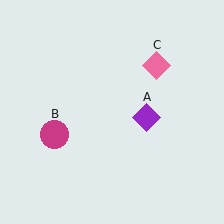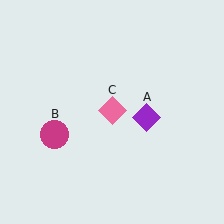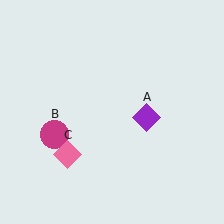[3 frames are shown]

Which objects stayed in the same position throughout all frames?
Purple diamond (object A) and magenta circle (object B) remained stationary.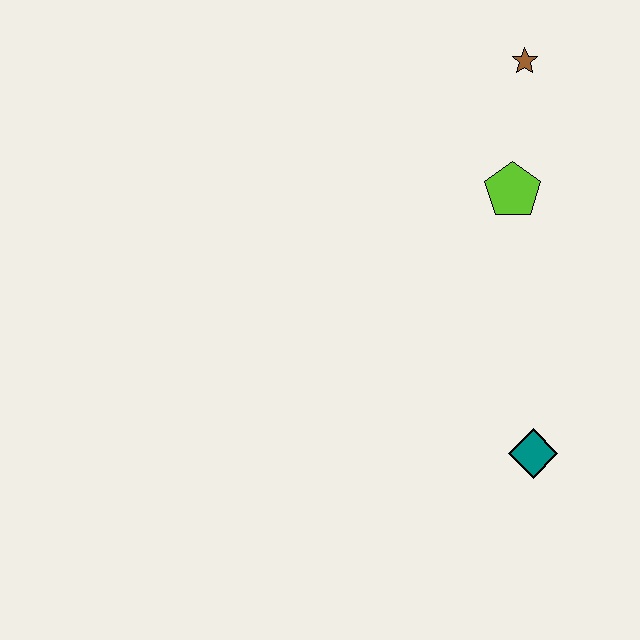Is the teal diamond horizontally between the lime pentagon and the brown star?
No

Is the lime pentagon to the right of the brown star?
No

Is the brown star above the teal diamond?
Yes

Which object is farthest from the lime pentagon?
The teal diamond is farthest from the lime pentagon.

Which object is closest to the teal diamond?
The lime pentagon is closest to the teal diamond.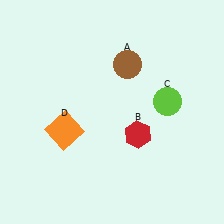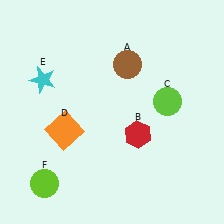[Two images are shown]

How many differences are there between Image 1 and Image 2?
There are 2 differences between the two images.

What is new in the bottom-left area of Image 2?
A lime circle (F) was added in the bottom-left area of Image 2.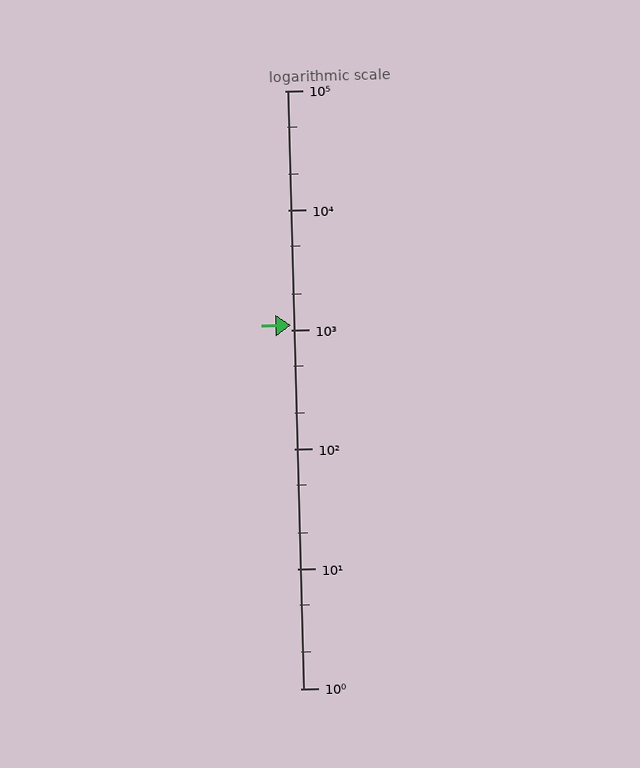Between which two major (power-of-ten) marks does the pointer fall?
The pointer is between 1000 and 10000.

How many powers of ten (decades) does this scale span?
The scale spans 5 decades, from 1 to 100000.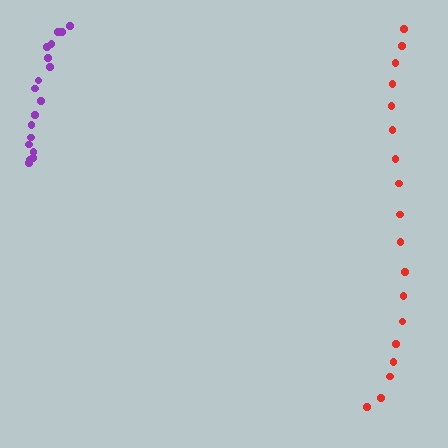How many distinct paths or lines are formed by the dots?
There are 2 distinct paths.